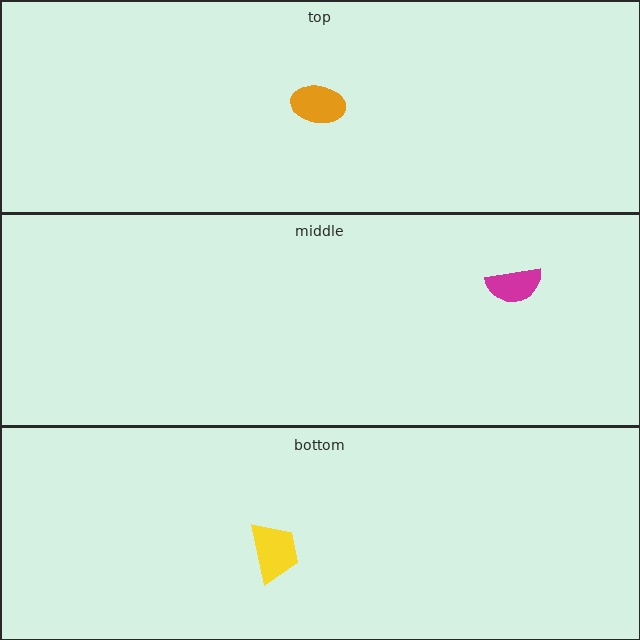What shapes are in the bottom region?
The yellow trapezoid.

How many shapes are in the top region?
1.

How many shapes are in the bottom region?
1.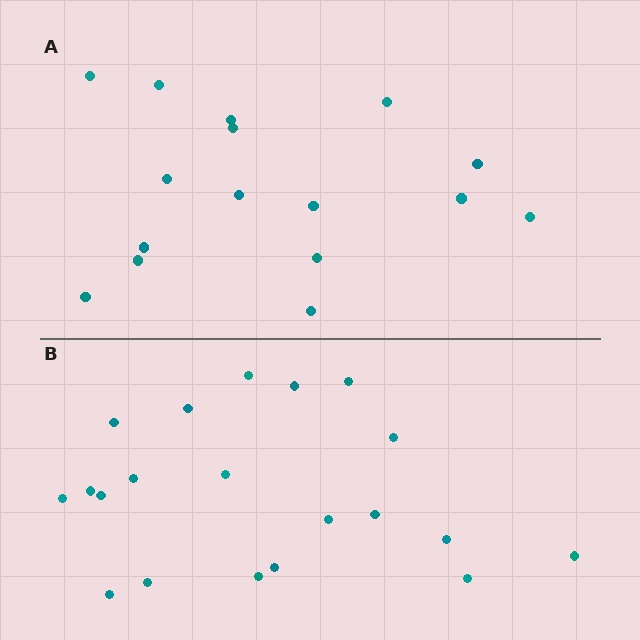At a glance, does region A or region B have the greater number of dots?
Region B (the bottom region) has more dots.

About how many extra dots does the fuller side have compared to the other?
Region B has about 4 more dots than region A.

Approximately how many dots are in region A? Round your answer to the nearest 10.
About 20 dots. (The exact count is 16, which rounds to 20.)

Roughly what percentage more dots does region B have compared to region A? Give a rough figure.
About 25% more.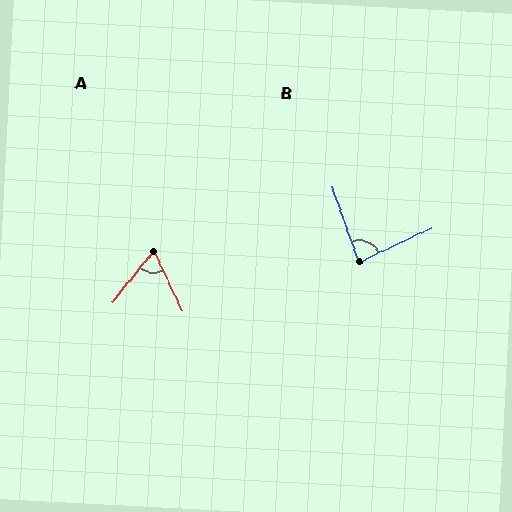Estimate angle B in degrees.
Approximately 84 degrees.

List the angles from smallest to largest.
A (64°), B (84°).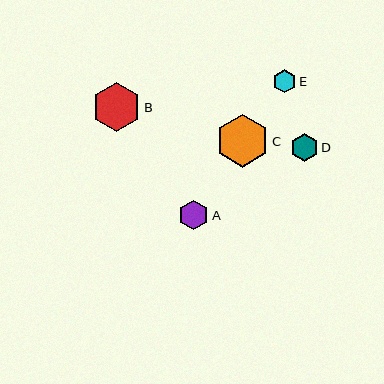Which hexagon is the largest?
Hexagon C is the largest with a size of approximately 53 pixels.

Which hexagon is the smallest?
Hexagon E is the smallest with a size of approximately 24 pixels.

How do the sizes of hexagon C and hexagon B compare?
Hexagon C and hexagon B are approximately the same size.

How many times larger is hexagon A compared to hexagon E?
Hexagon A is approximately 1.3 times the size of hexagon E.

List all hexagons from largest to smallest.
From largest to smallest: C, B, A, D, E.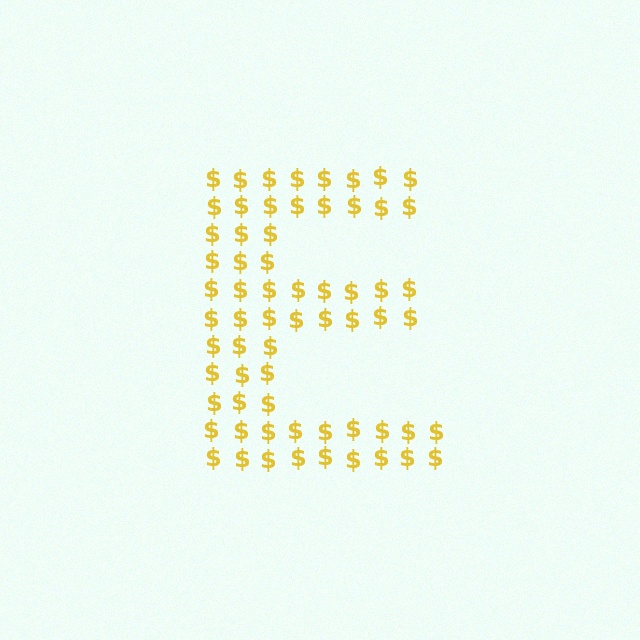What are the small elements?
The small elements are dollar signs.